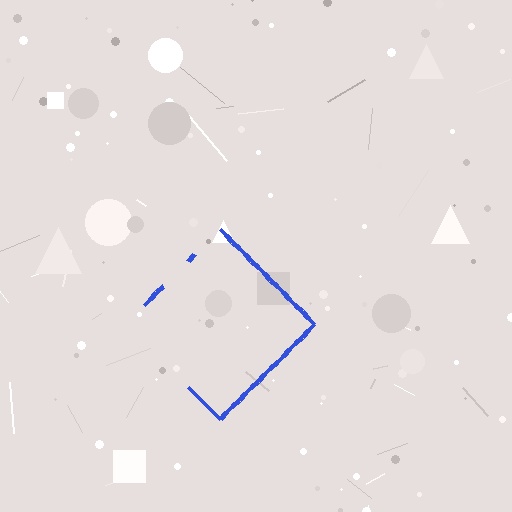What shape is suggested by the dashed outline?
The dashed outline suggests a diamond.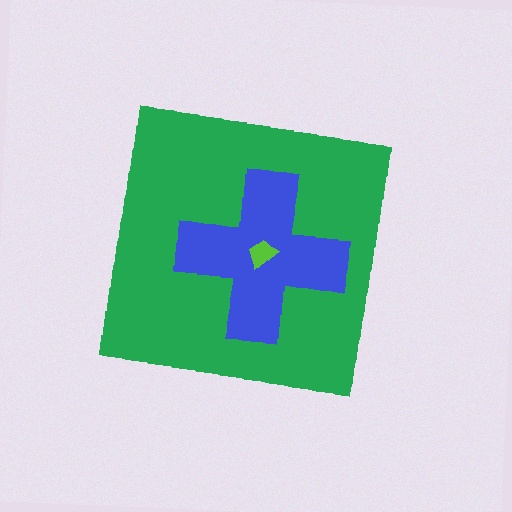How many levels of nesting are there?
3.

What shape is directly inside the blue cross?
The lime trapezoid.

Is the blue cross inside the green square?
Yes.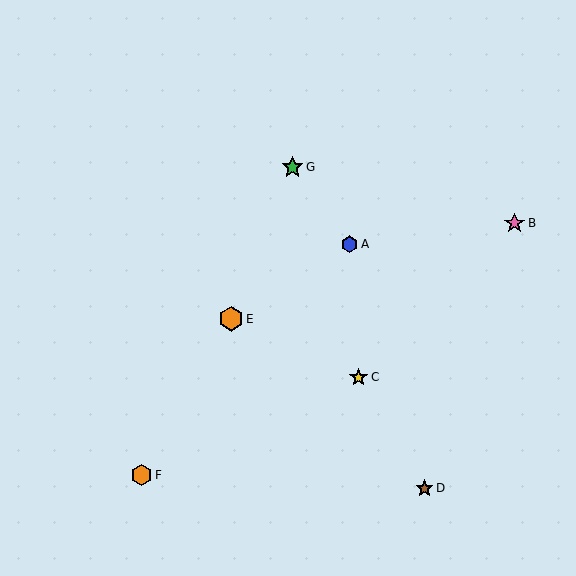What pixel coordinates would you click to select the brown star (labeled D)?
Click at (424, 488) to select the brown star D.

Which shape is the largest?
The orange hexagon (labeled E) is the largest.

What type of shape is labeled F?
Shape F is an orange hexagon.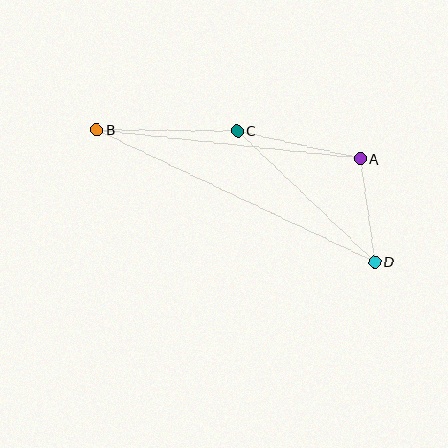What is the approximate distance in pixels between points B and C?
The distance between B and C is approximately 141 pixels.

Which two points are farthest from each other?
Points B and D are farthest from each other.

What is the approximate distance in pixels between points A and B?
The distance between A and B is approximately 265 pixels.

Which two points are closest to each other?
Points A and D are closest to each other.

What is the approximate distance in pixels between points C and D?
The distance between C and D is approximately 189 pixels.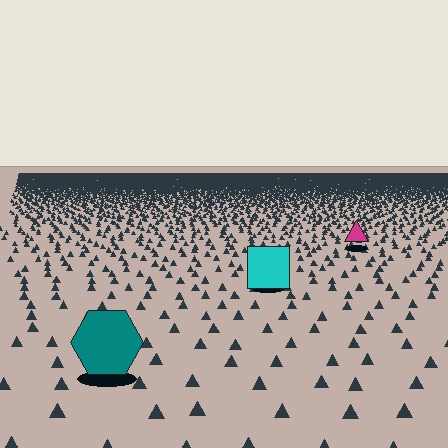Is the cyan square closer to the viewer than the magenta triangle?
Yes. The cyan square is closer — you can tell from the texture gradient: the ground texture is coarser near it.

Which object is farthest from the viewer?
The magenta triangle is farthest from the viewer. It appears smaller and the ground texture around it is denser.